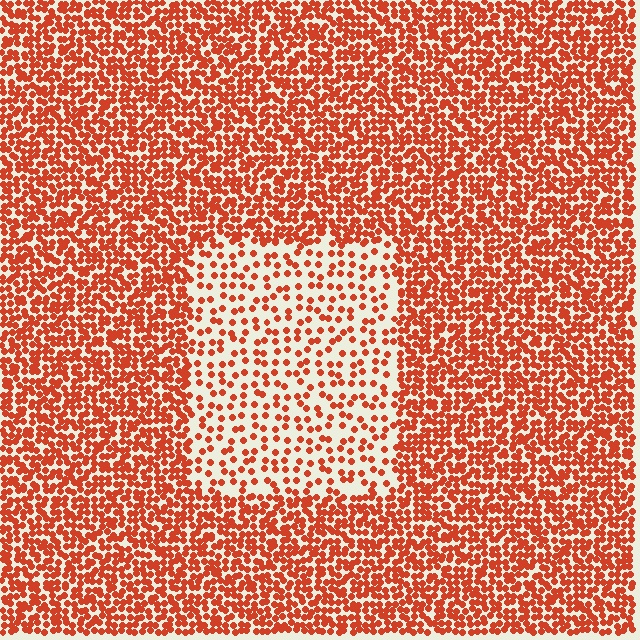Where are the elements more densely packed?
The elements are more densely packed outside the rectangle boundary.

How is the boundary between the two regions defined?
The boundary is defined by a change in element density (approximately 2.4x ratio). All elements are the same color, size, and shape.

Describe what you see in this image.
The image contains small red elements arranged at two different densities. A rectangle-shaped region is visible where the elements are less densely packed than the surrounding area.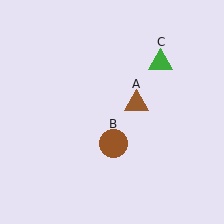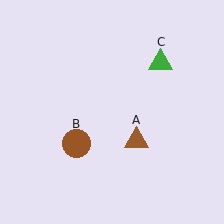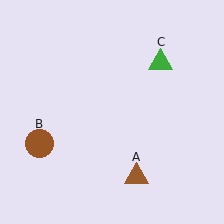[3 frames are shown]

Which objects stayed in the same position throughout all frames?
Green triangle (object C) remained stationary.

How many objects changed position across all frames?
2 objects changed position: brown triangle (object A), brown circle (object B).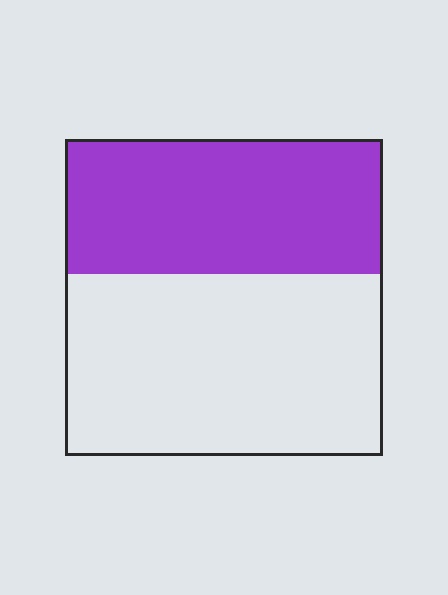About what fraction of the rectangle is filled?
About two fifths (2/5).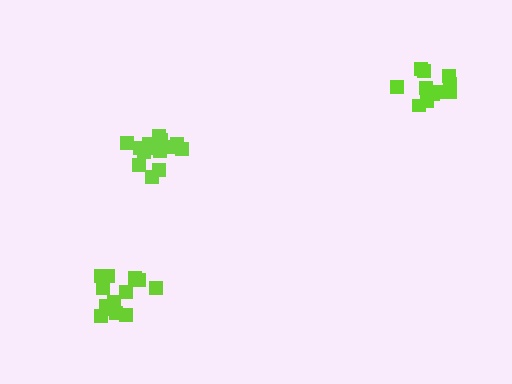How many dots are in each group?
Group 1: 14 dots, Group 2: 13 dots, Group 3: 12 dots (39 total).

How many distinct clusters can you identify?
There are 3 distinct clusters.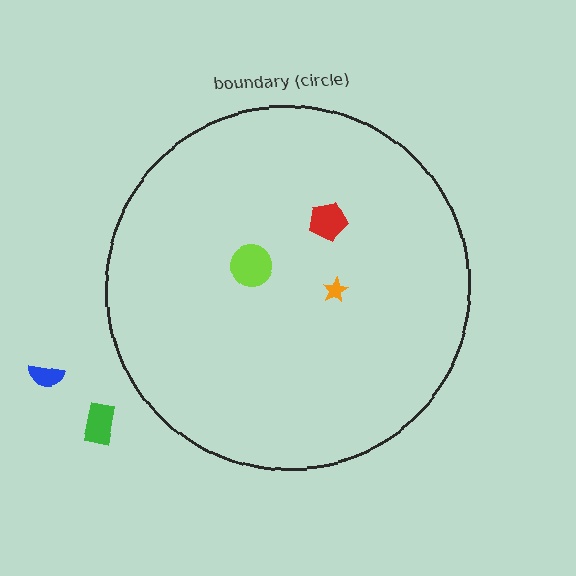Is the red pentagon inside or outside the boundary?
Inside.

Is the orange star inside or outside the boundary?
Inside.